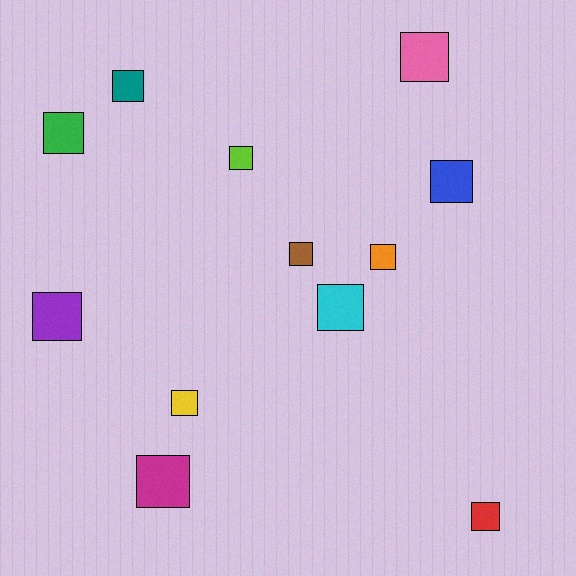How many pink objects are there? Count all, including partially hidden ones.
There is 1 pink object.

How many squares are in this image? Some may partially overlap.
There are 12 squares.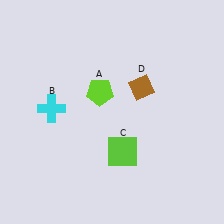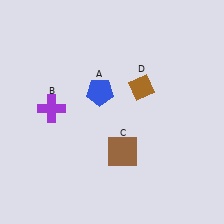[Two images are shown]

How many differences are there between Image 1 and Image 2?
There are 3 differences between the two images.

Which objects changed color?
A changed from lime to blue. B changed from cyan to purple. C changed from lime to brown.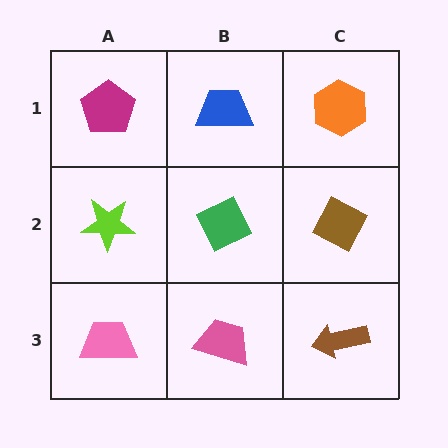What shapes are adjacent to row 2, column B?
A blue trapezoid (row 1, column B), a pink trapezoid (row 3, column B), a lime star (row 2, column A), a brown diamond (row 2, column C).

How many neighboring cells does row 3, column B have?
3.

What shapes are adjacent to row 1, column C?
A brown diamond (row 2, column C), a blue trapezoid (row 1, column B).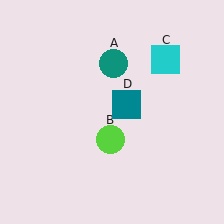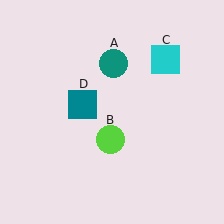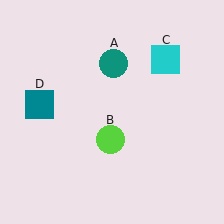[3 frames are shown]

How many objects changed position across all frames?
1 object changed position: teal square (object D).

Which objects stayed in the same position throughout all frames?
Teal circle (object A) and lime circle (object B) and cyan square (object C) remained stationary.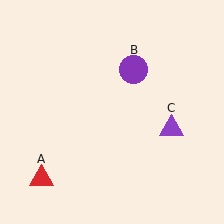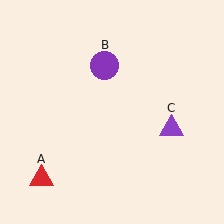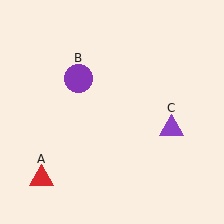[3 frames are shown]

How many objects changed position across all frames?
1 object changed position: purple circle (object B).